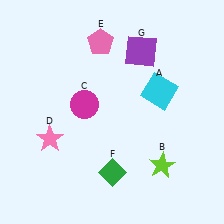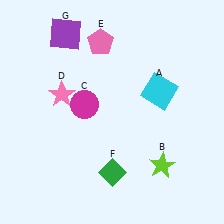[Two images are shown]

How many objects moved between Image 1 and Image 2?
2 objects moved between the two images.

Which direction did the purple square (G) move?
The purple square (G) moved left.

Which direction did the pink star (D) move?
The pink star (D) moved up.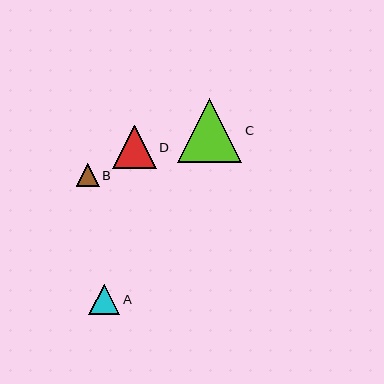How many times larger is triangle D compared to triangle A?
Triangle D is approximately 1.4 times the size of triangle A.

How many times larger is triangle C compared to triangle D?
Triangle C is approximately 1.5 times the size of triangle D.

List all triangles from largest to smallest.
From largest to smallest: C, D, A, B.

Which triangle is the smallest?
Triangle B is the smallest with a size of approximately 23 pixels.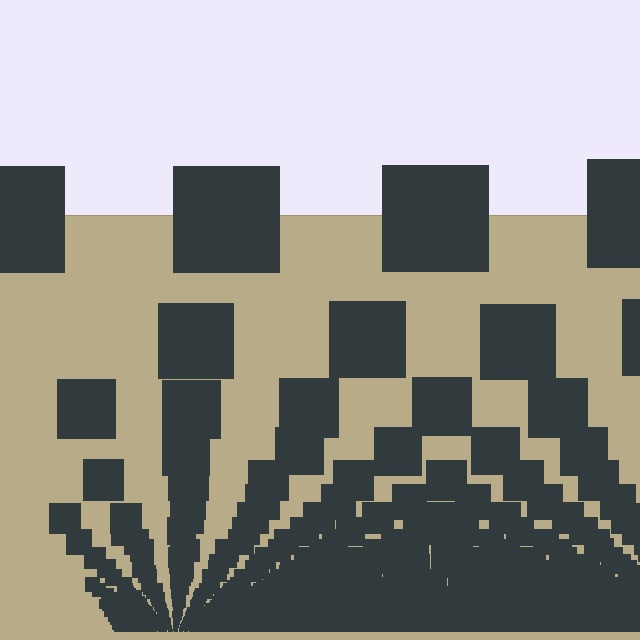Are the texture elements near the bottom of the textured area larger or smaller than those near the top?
Smaller. The gradient is inverted — elements near the bottom are smaller and denser.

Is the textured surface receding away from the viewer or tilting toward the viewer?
The surface appears to tilt toward the viewer. Texture elements get larger and sparser toward the top.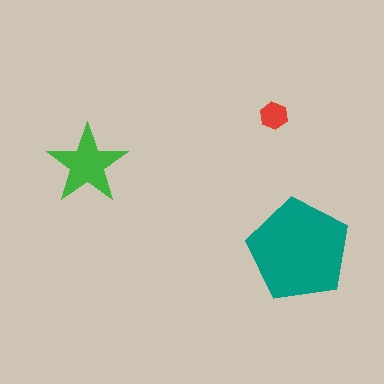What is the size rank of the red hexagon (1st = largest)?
3rd.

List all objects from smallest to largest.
The red hexagon, the green star, the teal pentagon.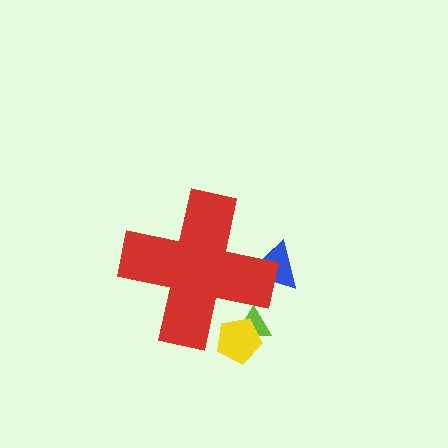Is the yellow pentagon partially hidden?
Yes, the yellow pentagon is partially hidden behind the red cross.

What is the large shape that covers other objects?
A red cross.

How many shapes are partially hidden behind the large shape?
3 shapes are partially hidden.